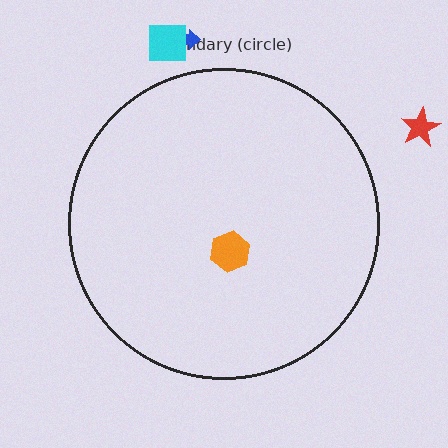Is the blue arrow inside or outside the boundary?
Outside.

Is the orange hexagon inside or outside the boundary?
Inside.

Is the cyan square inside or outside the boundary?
Outside.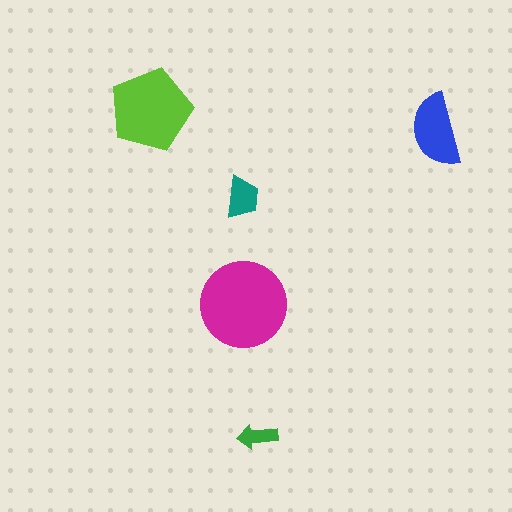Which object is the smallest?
The green arrow.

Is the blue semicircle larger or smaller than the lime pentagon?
Smaller.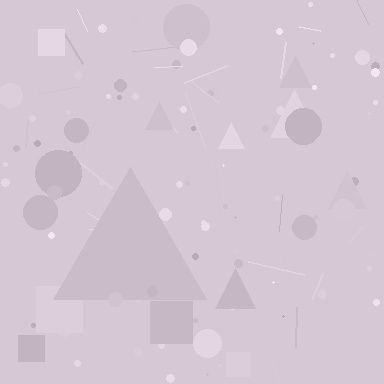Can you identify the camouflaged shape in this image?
The camouflaged shape is a triangle.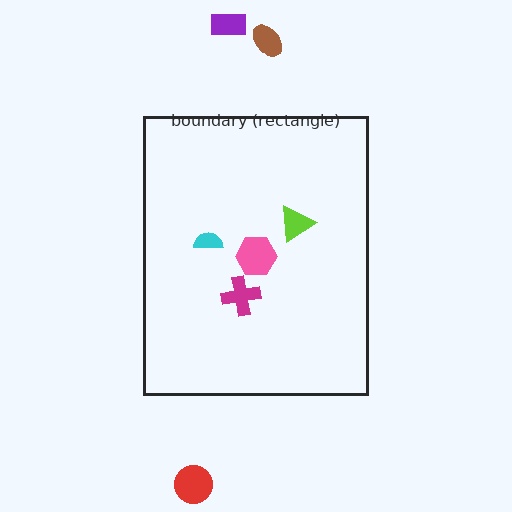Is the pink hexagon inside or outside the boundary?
Inside.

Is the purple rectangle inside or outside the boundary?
Outside.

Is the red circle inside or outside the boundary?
Outside.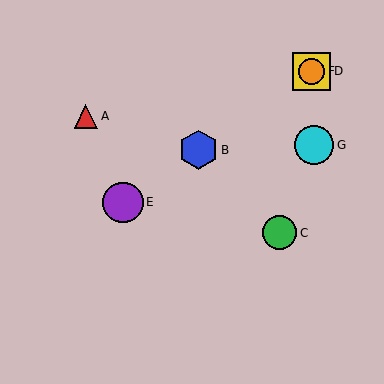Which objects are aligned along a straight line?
Objects B, D, E, F are aligned along a straight line.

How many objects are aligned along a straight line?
4 objects (B, D, E, F) are aligned along a straight line.